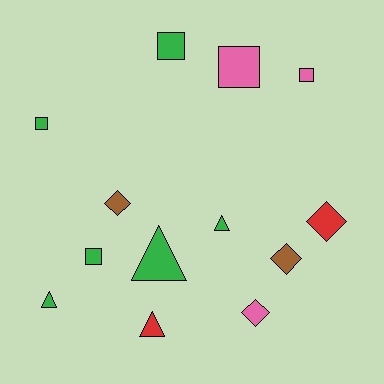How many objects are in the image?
There are 13 objects.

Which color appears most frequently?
Green, with 6 objects.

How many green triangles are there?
There are 3 green triangles.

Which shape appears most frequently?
Square, with 5 objects.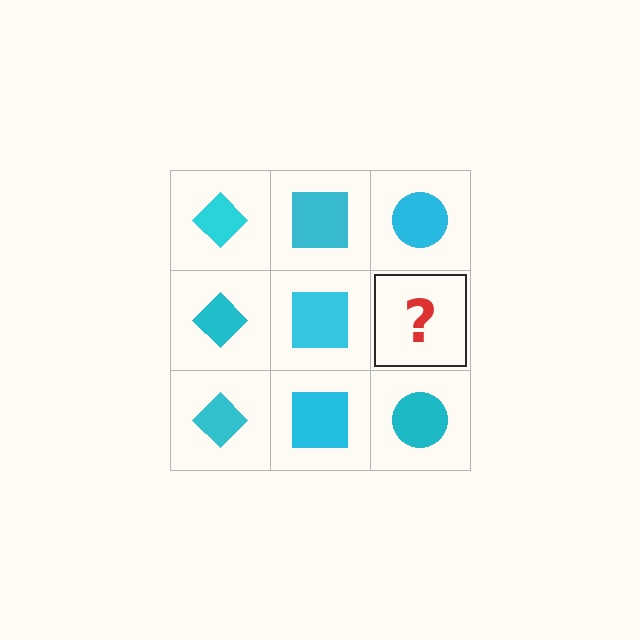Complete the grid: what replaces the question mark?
The question mark should be replaced with a cyan circle.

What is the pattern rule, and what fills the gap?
The rule is that each column has a consistent shape. The gap should be filled with a cyan circle.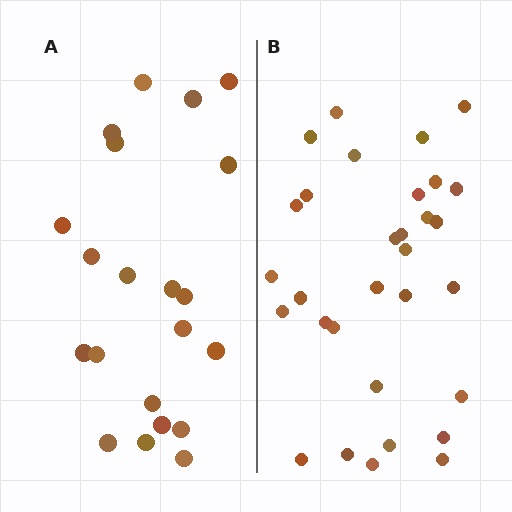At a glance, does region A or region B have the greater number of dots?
Region B (the right region) has more dots.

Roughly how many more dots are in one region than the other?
Region B has roughly 10 or so more dots than region A.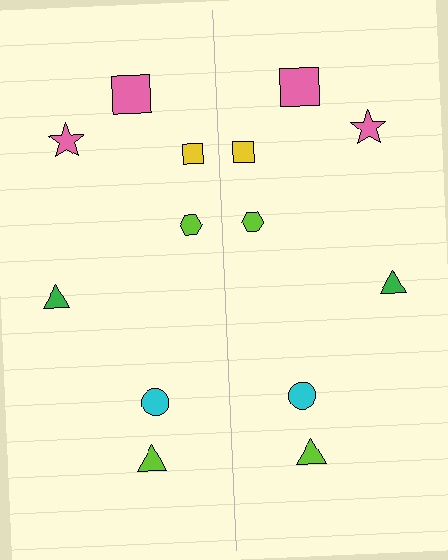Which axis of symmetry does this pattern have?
The pattern has a vertical axis of symmetry running through the center of the image.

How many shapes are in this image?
There are 14 shapes in this image.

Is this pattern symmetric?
Yes, this pattern has bilateral (reflection) symmetry.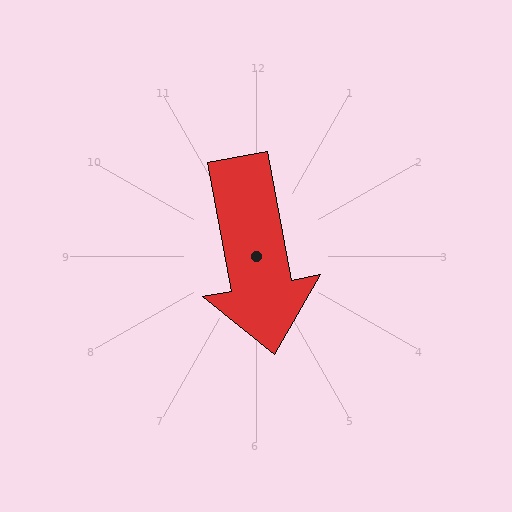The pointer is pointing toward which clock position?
Roughly 6 o'clock.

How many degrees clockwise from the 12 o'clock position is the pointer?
Approximately 169 degrees.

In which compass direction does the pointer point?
South.